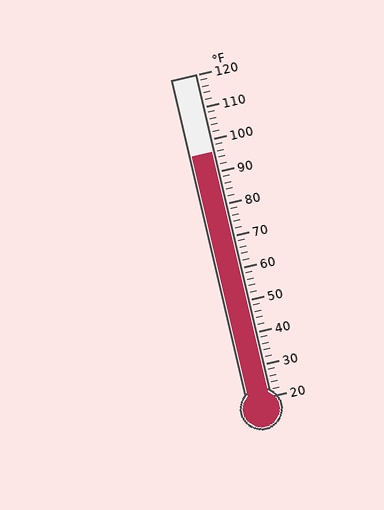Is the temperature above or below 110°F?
The temperature is below 110°F.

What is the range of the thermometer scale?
The thermometer scale ranges from 20°F to 120°F.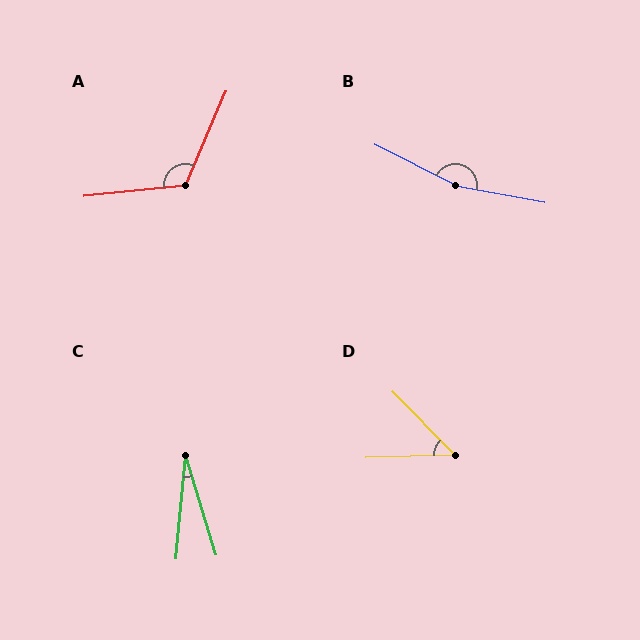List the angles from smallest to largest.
C (23°), D (47°), A (119°), B (164°).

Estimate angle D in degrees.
Approximately 47 degrees.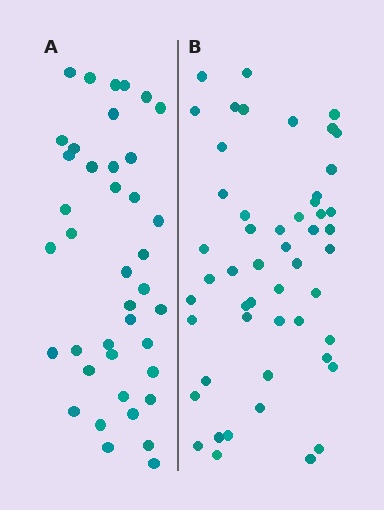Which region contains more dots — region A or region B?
Region B (the right region) has more dots.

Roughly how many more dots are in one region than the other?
Region B has roughly 12 or so more dots than region A.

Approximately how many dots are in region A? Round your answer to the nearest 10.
About 40 dots.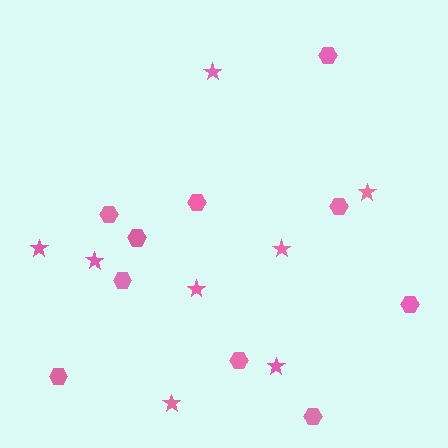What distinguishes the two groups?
There are 2 groups: one group of hexagons (10) and one group of stars (8).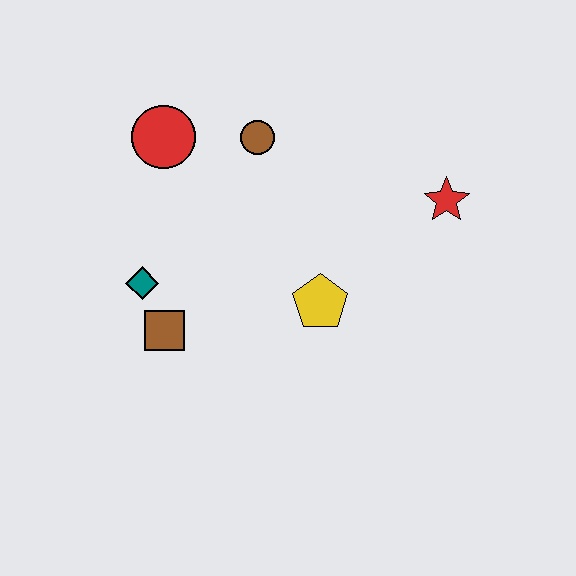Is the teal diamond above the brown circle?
No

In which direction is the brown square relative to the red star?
The brown square is to the left of the red star.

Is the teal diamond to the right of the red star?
No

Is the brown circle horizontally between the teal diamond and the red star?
Yes